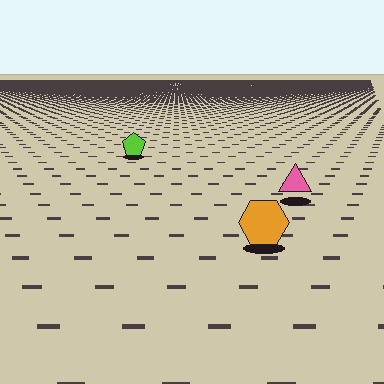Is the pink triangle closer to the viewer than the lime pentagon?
Yes. The pink triangle is closer — you can tell from the texture gradient: the ground texture is coarser near it.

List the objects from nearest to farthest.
From nearest to farthest: the orange hexagon, the pink triangle, the lime pentagon.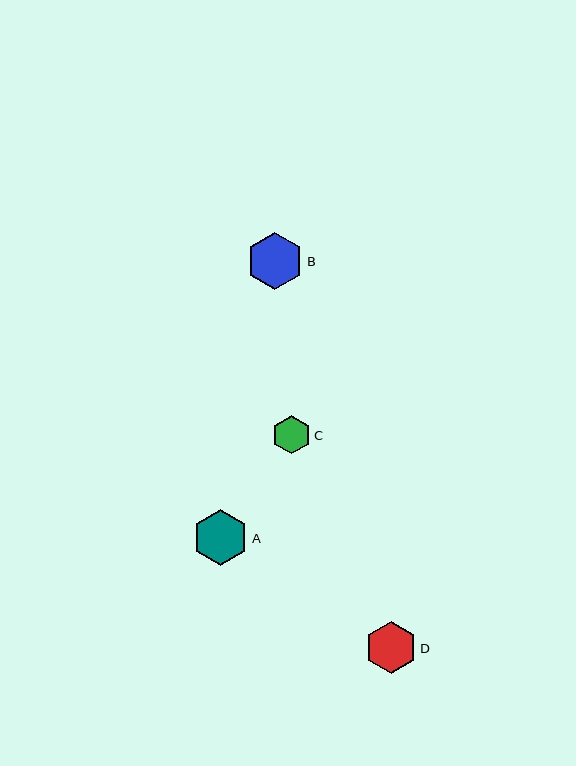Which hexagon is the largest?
Hexagon B is the largest with a size of approximately 58 pixels.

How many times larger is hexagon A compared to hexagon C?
Hexagon A is approximately 1.5 times the size of hexagon C.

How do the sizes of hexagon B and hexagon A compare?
Hexagon B and hexagon A are approximately the same size.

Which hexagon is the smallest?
Hexagon C is the smallest with a size of approximately 38 pixels.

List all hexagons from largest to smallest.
From largest to smallest: B, A, D, C.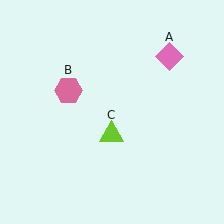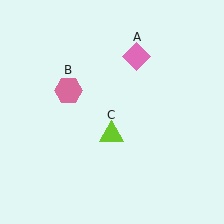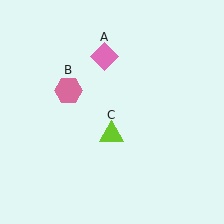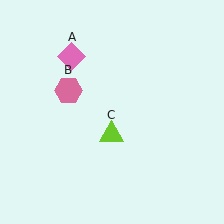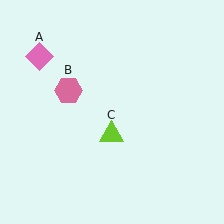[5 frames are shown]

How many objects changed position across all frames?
1 object changed position: pink diamond (object A).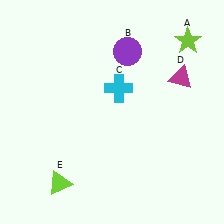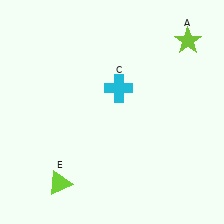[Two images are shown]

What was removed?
The magenta triangle (D), the purple circle (B) were removed in Image 2.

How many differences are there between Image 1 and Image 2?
There are 2 differences between the two images.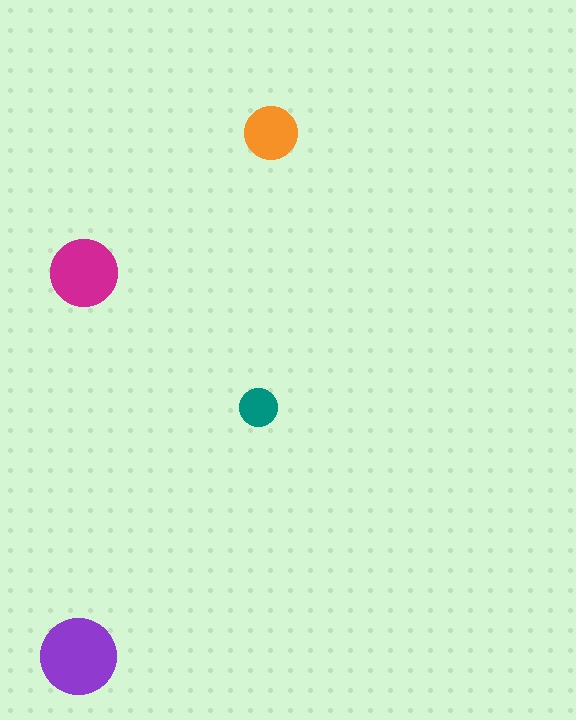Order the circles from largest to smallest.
the purple one, the magenta one, the orange one, the teal one.